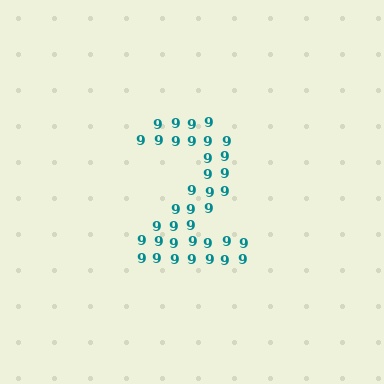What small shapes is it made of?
It is made of small digit 9's.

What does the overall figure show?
The overall figure shows the digit 2.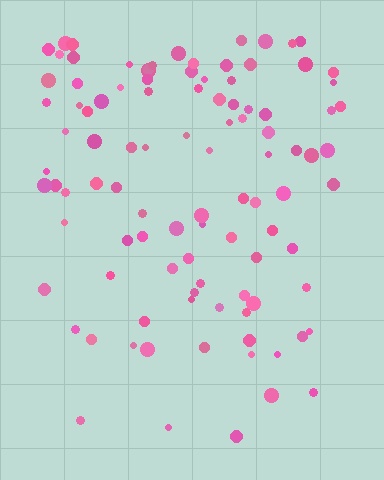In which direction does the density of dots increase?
From bottom to top, with the top side densest.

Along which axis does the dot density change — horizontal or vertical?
Vertical.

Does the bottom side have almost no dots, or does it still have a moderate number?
Still a moderate number, just noticeably fewer than the top.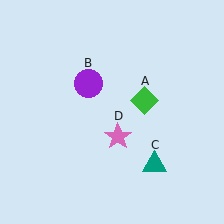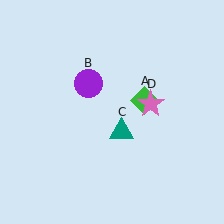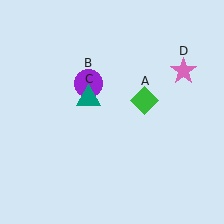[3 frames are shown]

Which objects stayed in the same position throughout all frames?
Green diamond (object A) and purple circle (object B) remained stationary.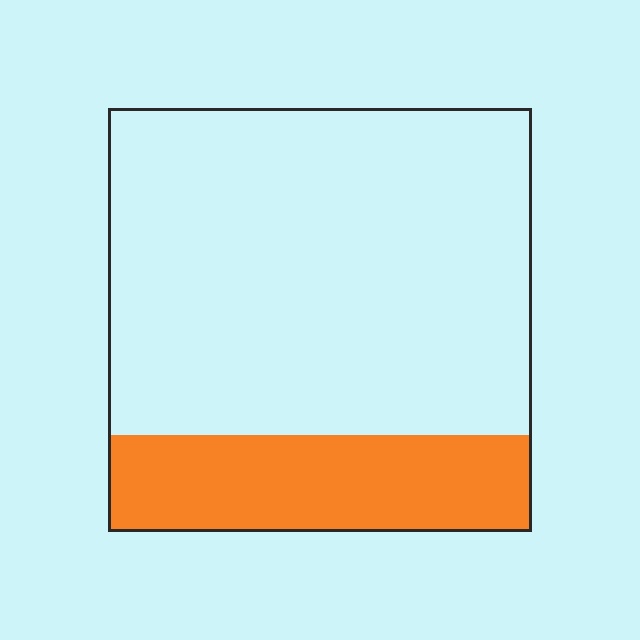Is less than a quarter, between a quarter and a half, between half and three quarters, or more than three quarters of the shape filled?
Less than a quarter.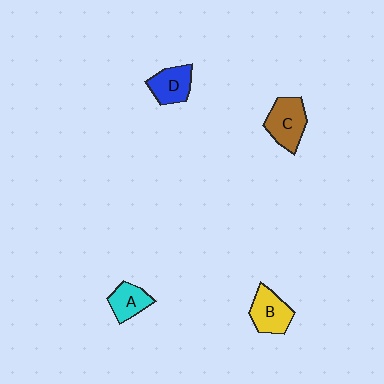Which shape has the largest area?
Shape C (brown).